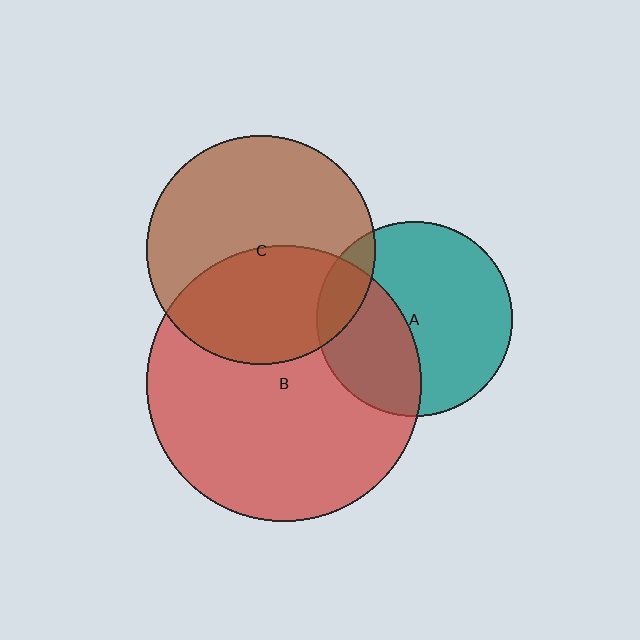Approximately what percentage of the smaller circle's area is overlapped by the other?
Approximately 40%.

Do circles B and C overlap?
Yes.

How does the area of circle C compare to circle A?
Approximately 1.4 times.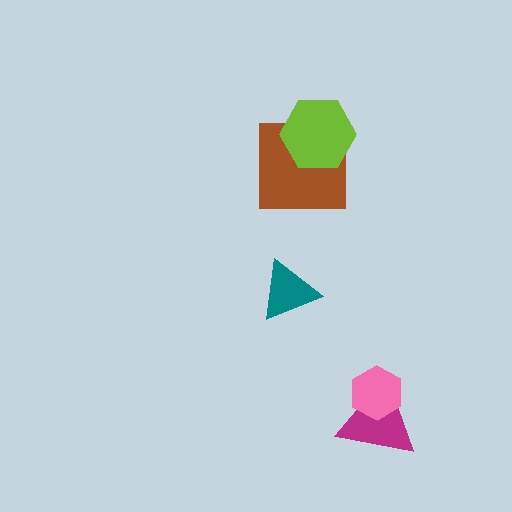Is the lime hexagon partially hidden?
No, no other shape covers it.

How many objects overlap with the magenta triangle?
1 object overlaps with the magenta triangle.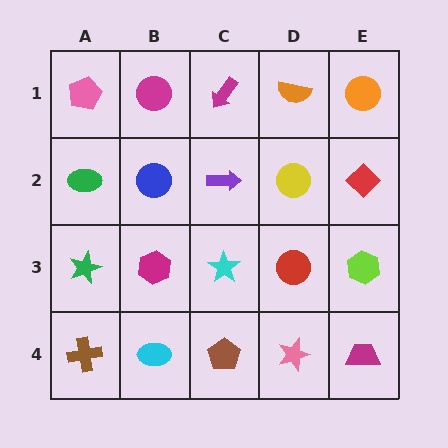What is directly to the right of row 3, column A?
A magenta hexagon.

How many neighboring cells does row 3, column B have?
4.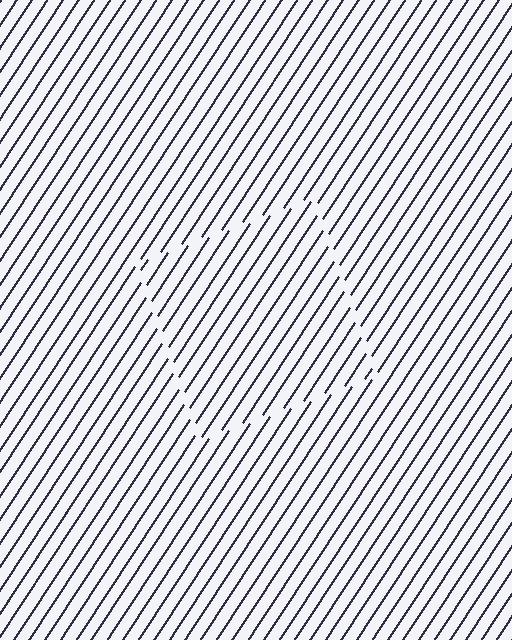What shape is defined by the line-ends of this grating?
An illusory square. The interior of the shape contains the same grating, shifted by half a period — the contour is defined by the phase discontinuity where line-ends from the inner and outer gratings abut.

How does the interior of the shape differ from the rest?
The interior of the shape contains the same grating, shifted by half a period — the contour is defined by the phase discontinuity where line-ends from the inner and outer gratings abut.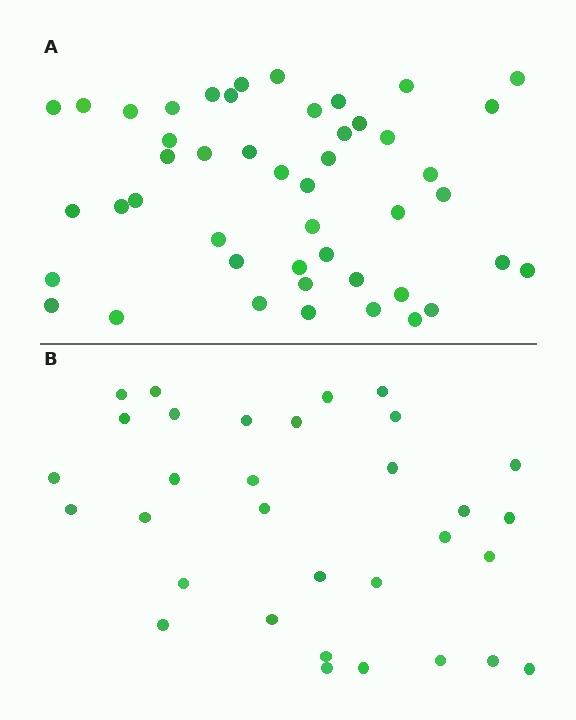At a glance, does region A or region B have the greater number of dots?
Region A (the top region) has more dots.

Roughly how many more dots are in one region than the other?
Region A has approximately 15 more dots than region B.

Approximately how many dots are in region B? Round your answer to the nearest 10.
About 30 dots. (The exact count is 32, which rounds to 30.)